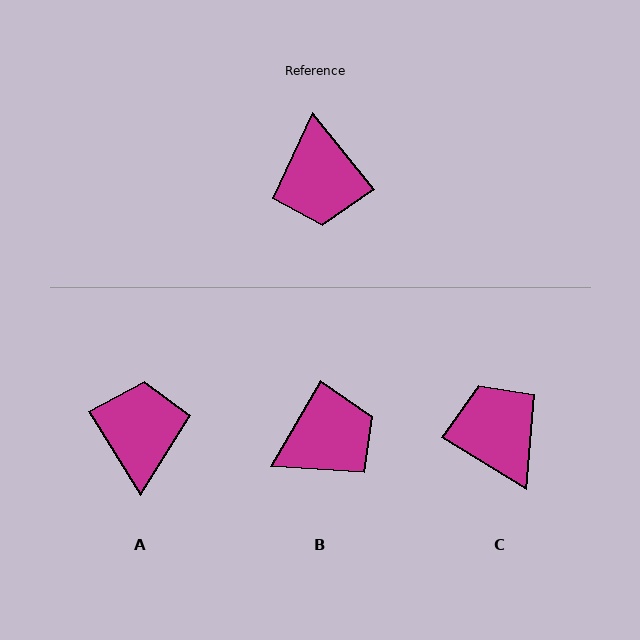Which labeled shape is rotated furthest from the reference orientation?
A, about 173 degrees away.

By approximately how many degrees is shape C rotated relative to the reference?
Approximately 160 degrees clockwise.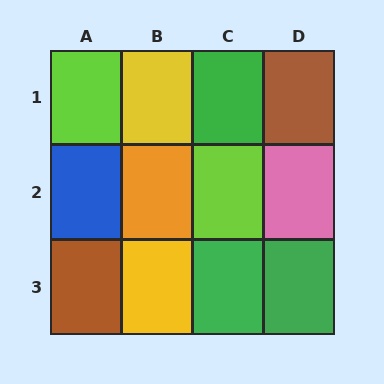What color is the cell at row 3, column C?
Green.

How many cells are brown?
2 cells are brown.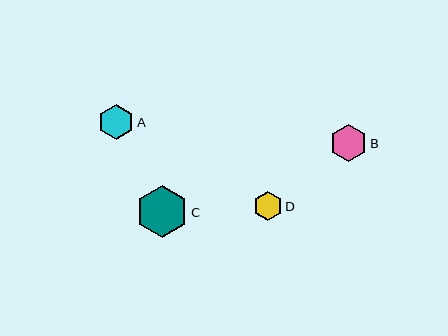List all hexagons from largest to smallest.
From largest to smallest: C, B, A, D.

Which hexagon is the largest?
Hexagon C is the largest with a size of approximately 52 pixels.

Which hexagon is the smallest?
Hexagon D is the smallest with a size of approximately 29 pixels.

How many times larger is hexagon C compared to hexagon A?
Hexagon C is approximately 1.5 times the size of hexagon A.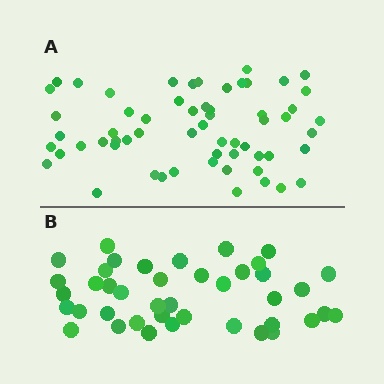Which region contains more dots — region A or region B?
Region A (the top region) has more dots.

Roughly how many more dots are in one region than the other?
Region A has approximately 20 more dots than region B.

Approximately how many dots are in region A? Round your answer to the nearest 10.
About 60 dots.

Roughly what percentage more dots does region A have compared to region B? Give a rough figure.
About 45% more.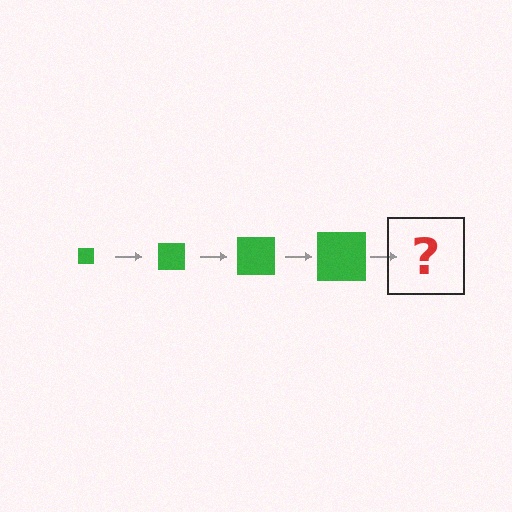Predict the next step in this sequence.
The next step is a green square, larger than the previous one.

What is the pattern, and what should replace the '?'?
The pattern is that the square gets progressively larger each step. The '?' should be a green square, larger than the previous one.